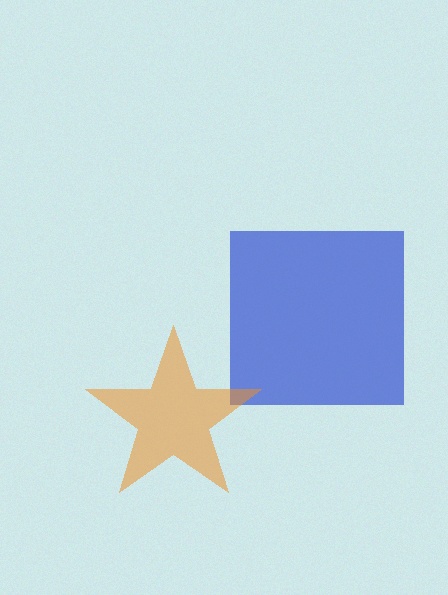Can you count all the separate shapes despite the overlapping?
Yes, there are 2 separate shapes.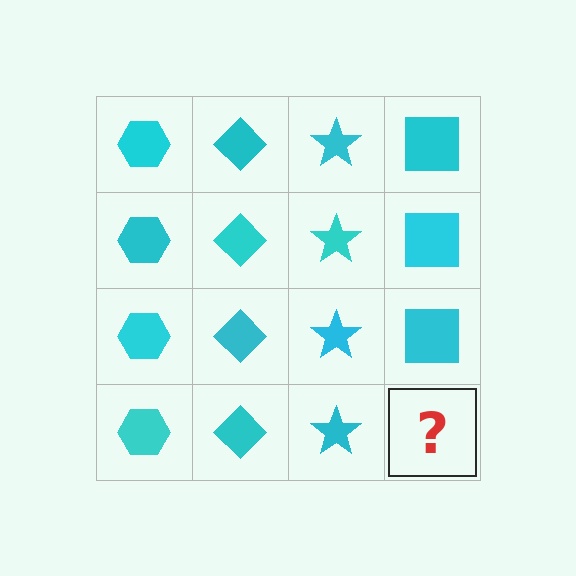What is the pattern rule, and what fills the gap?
The rule is that each column has a consistent shape. The gap should be filled with a cyan square.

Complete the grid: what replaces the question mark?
The question mark should be replaced with a cyan square.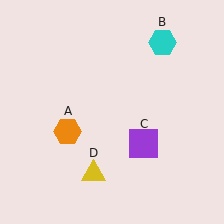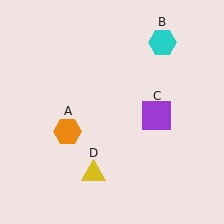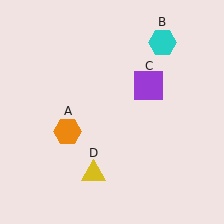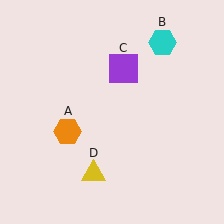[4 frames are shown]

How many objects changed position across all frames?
1 object changed position: purple square (object C).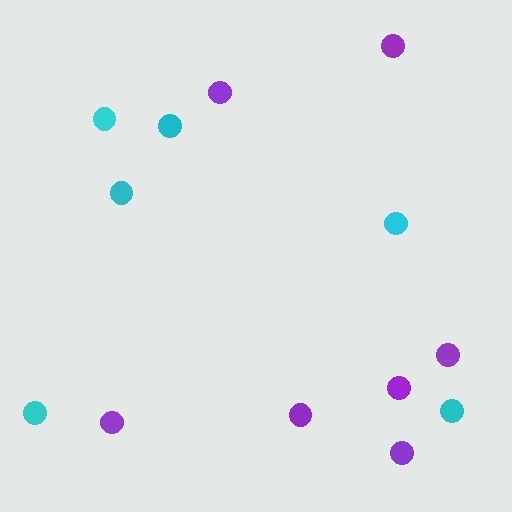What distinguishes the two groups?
There are 2 groups: one group of cyan circles (6) and one group of purple circles (7).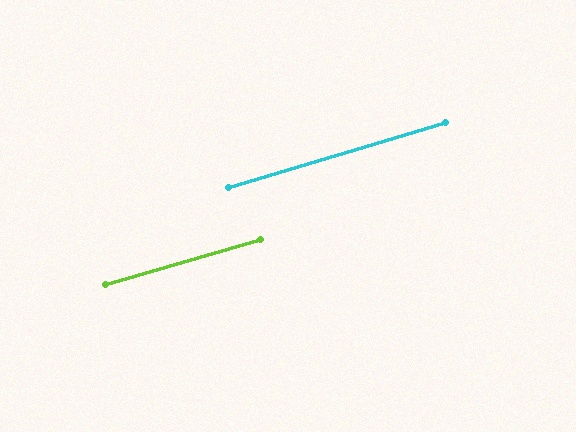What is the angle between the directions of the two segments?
Approximately 0 degrees.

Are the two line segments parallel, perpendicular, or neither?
Parallel — their directions differ by only 0.4°.